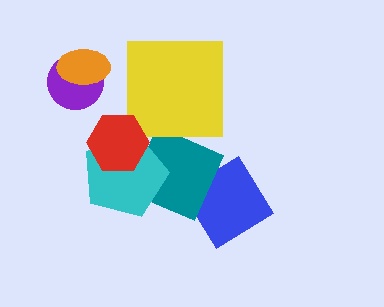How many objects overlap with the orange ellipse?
1 object overlaps with the orange ellipse.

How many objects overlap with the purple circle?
1 object overlaps with the purple circle.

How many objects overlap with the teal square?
2 objects overlap with the teal square.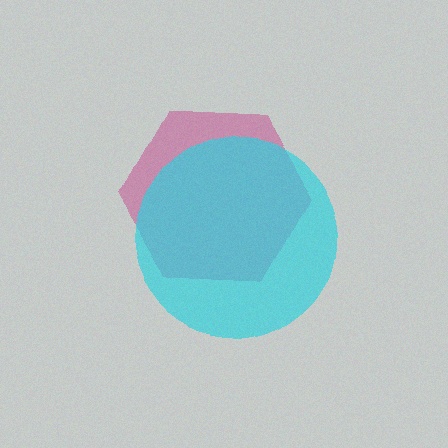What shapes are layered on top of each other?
The layered shapes are: a magenta hexagon, a cyan circle.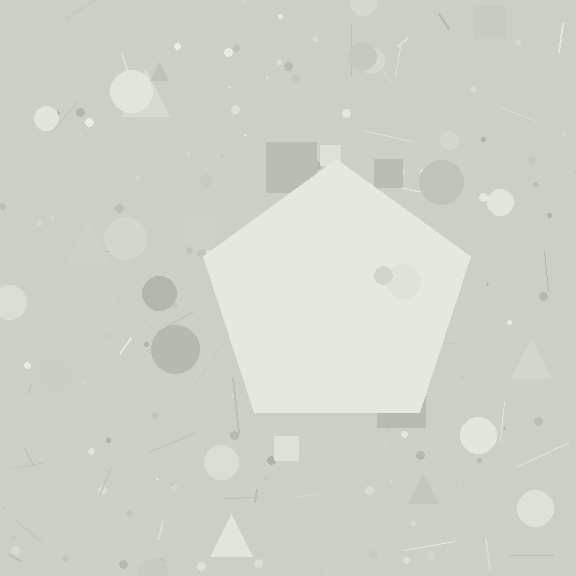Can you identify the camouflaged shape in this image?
The camouflaged shape is a pentagon.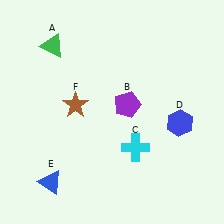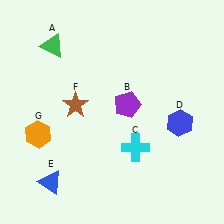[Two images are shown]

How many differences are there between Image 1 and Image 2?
There is 1 difference between the two images.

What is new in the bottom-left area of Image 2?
An orange hexagon (G) was added in the bottom-left area of Image 2.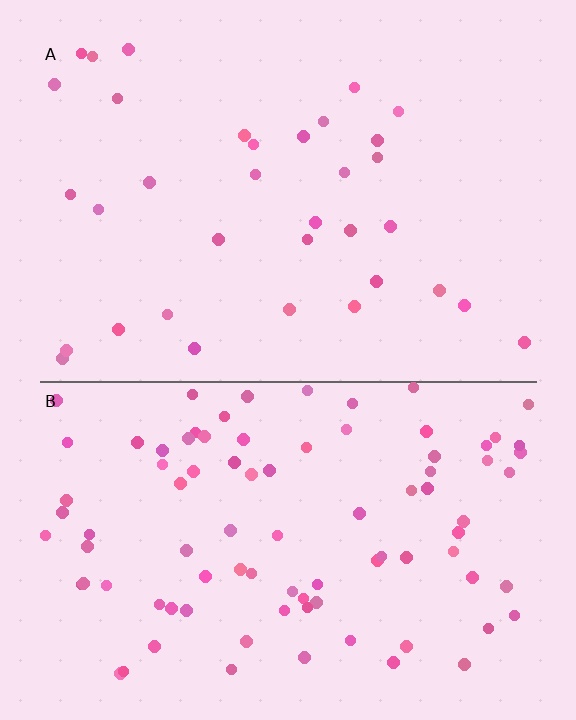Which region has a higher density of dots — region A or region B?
B (the bottom).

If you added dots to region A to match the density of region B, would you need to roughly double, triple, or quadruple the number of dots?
Approximately triple.